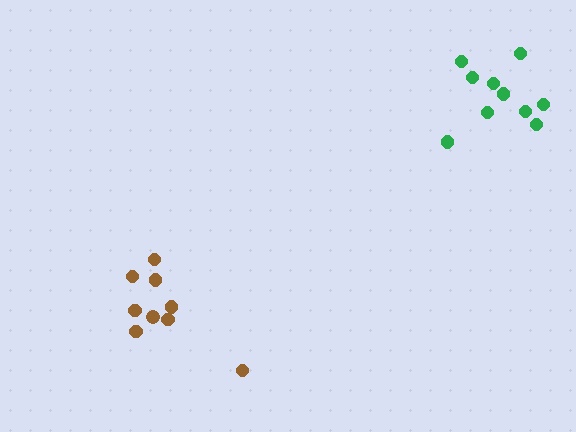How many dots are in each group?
Group 1: 9 dots, Group 2: 10 dots (19 total).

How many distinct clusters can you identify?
There are 2 distinct clusters.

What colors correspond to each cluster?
The clusters are colored: brown, green.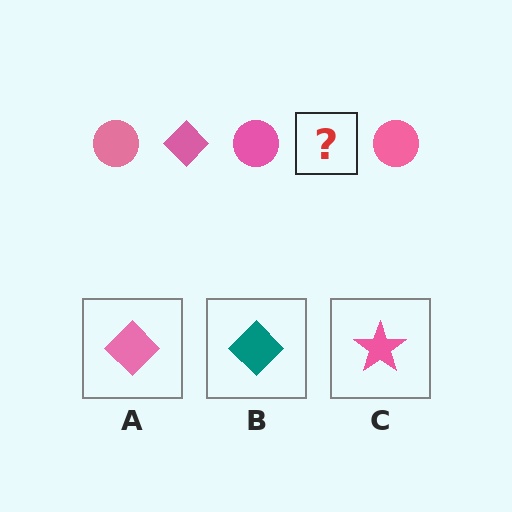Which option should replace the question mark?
Option A.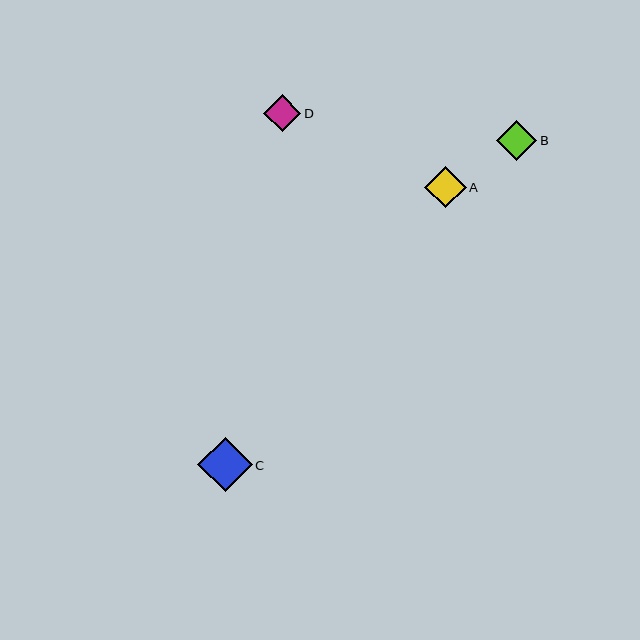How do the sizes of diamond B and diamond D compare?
Diamond B and diamond D are approximately the same size.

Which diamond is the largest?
Diamond C is the largest with a size of approximately 55 pixels.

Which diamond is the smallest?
Diamond D is the smallest with a size of approximately 37 pixels.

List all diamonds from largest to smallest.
From largest to smallest: C, A, B, D.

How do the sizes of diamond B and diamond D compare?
Diamond B and diamond D are approximately the same size.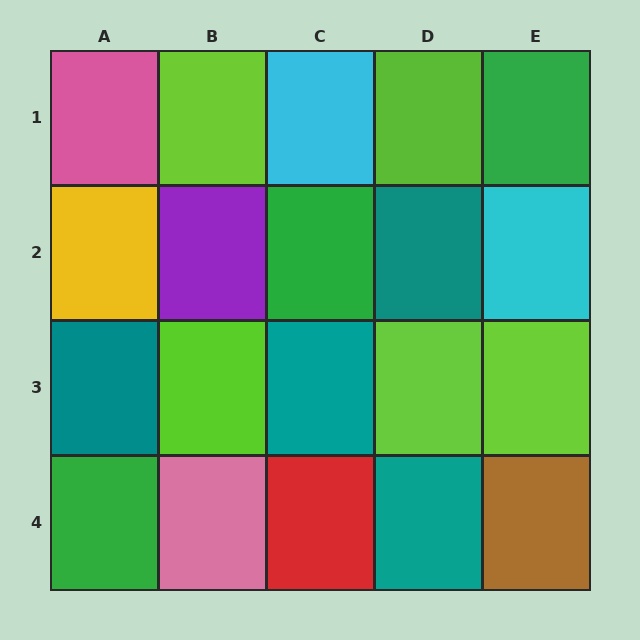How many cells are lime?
5 cells are lime.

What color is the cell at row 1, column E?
Green.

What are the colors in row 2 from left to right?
Yellow, purple, green, teal, cyan.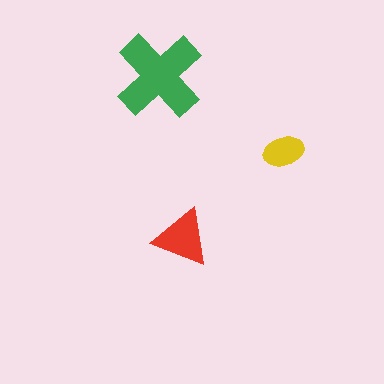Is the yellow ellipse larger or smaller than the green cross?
Smaller.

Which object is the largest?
The green cross.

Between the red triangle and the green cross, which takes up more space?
The green cross.